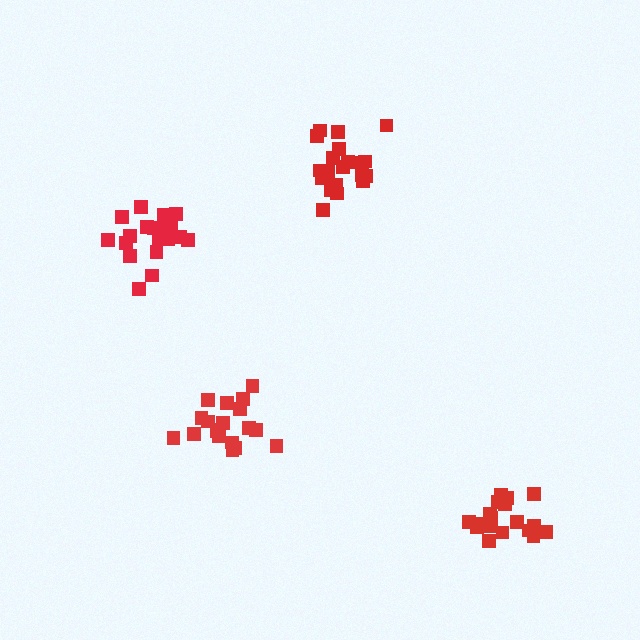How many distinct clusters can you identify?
There are 4 distinct clusters.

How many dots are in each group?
Group 1: 20 dots, Group 2: 18 dots, Group 3: 19 dots, Group 4: 19 dots (76 total).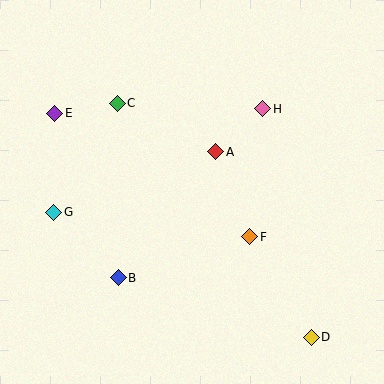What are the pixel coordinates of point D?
Point D is at (311, 337).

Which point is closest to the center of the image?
Point A at (216, 152) is closest to the center.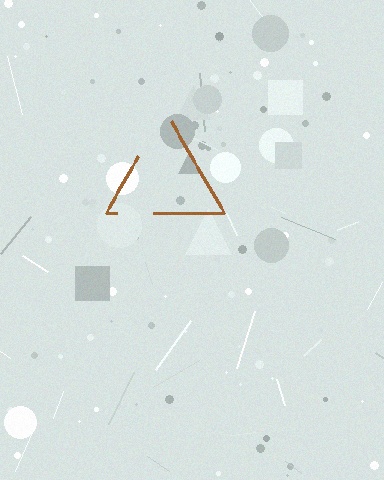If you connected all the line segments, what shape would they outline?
They would outline a triangle.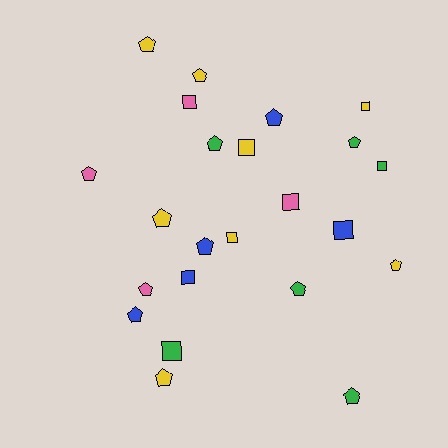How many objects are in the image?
There are 23 objects.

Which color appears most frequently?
Yellow, with 8 objects.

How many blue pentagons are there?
There are 3 blue pentagons.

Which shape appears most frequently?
Pentagon, with 14 objects.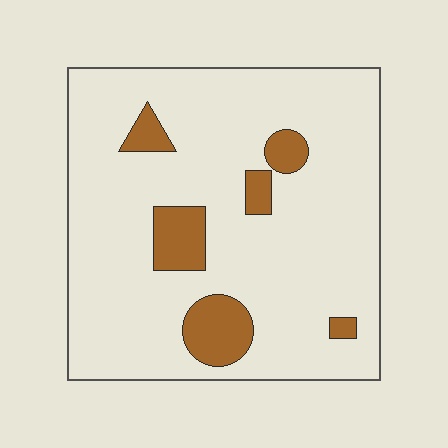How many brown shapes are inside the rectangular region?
6.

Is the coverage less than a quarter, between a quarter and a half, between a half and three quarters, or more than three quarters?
Less than a quarter.